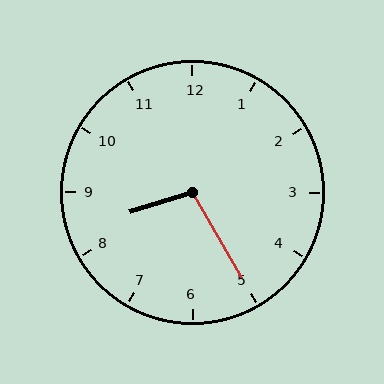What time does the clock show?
8:25.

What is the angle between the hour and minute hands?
Approximately 102 degrees.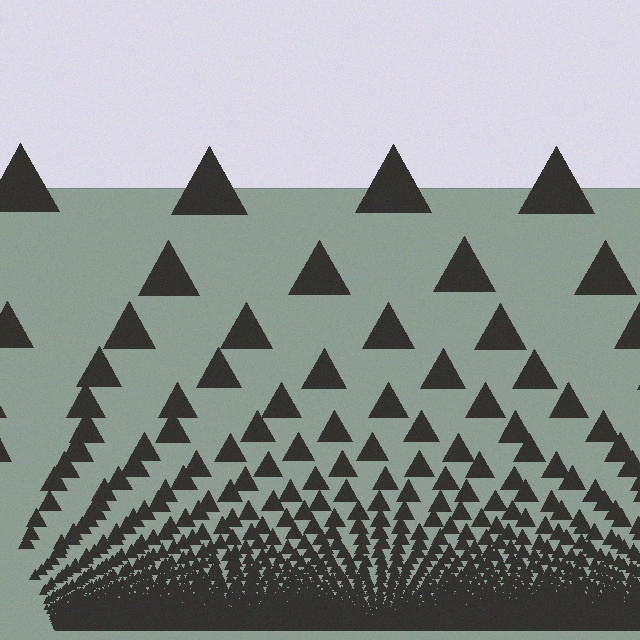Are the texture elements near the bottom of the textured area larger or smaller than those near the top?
Smaller. The gradient is inverted — elements near the bottom are smaller and denser.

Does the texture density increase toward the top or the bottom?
Density increases toward the bottom.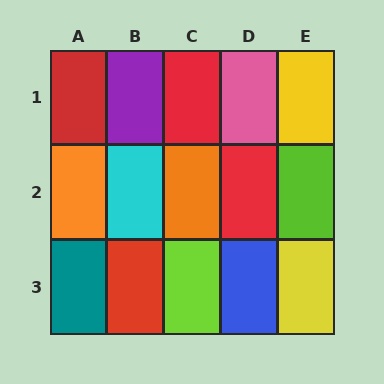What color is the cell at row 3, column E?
Yellow.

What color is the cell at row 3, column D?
Blue.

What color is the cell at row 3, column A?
Teal.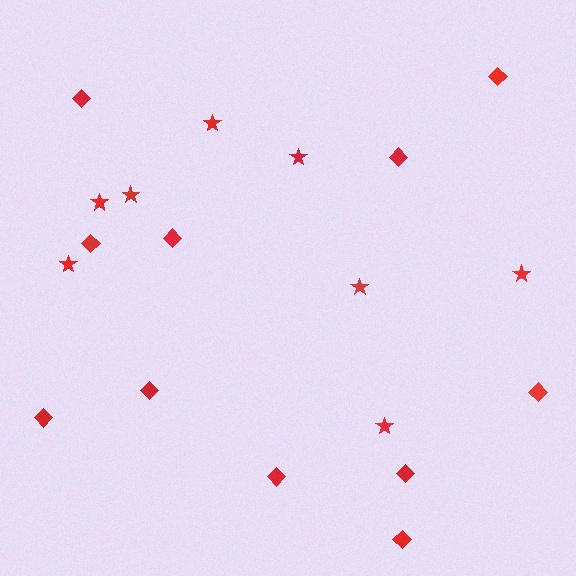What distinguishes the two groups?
There are 2 groups: one group of stars (8) and one group of diamonds (11).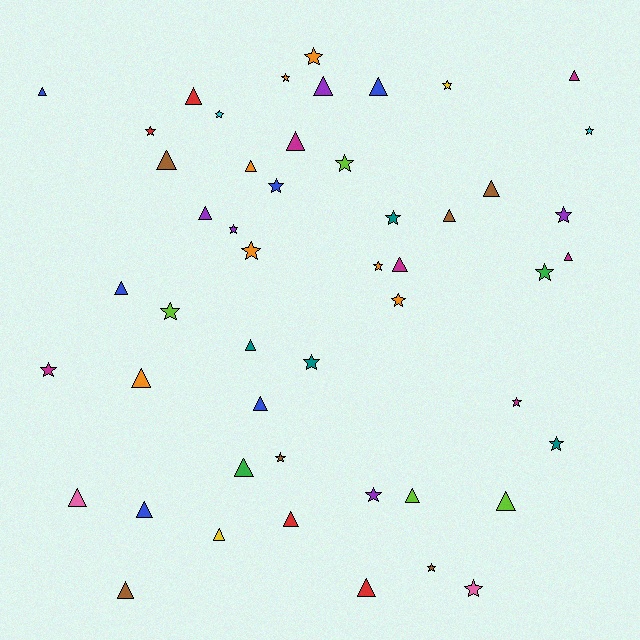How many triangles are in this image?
There are 26 triangles.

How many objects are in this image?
There are 50 objects.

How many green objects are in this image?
There are 2 green objects.